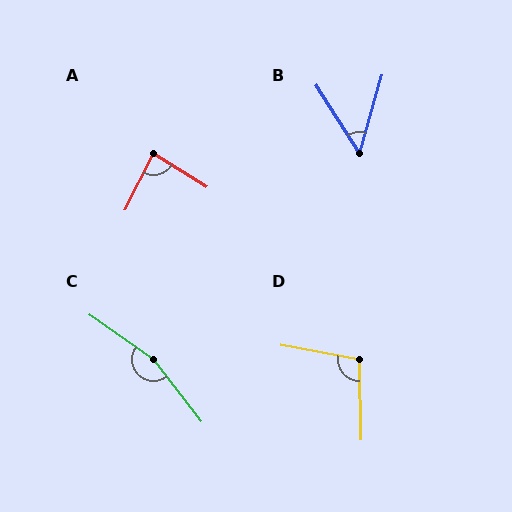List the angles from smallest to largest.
B (49°), A (85°), D (102°), C (163°).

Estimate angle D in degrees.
Approximately 102 degrees.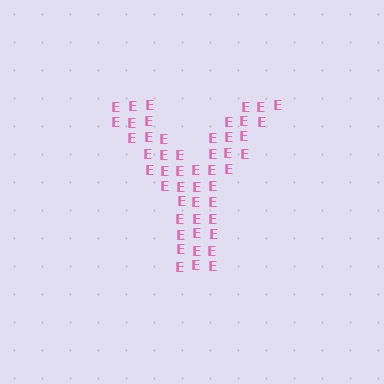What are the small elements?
The small elements are letter E's.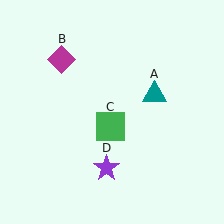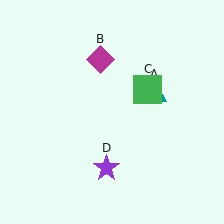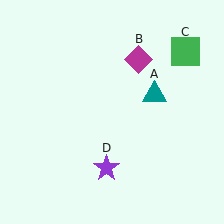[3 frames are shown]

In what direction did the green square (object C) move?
The green square (object C) moved up and to the right.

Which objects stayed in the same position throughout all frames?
Teal triangle (object A) and purple star (object D) remained stationary.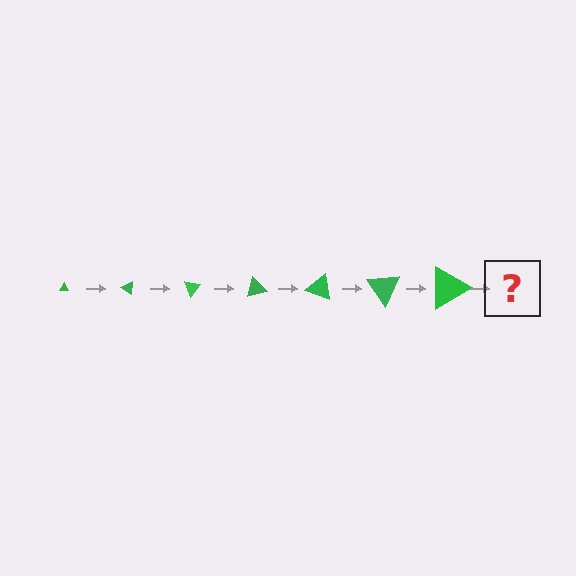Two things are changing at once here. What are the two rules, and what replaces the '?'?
The two rules are that the triangle grows larger each step and it rotates 35 degrees each step. The '?' should be a triangle, larger than the previous one and rotated 245 degrees from the start.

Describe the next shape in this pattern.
It should be a triangle, larger than the previous one and rotated 245 degrees from the start.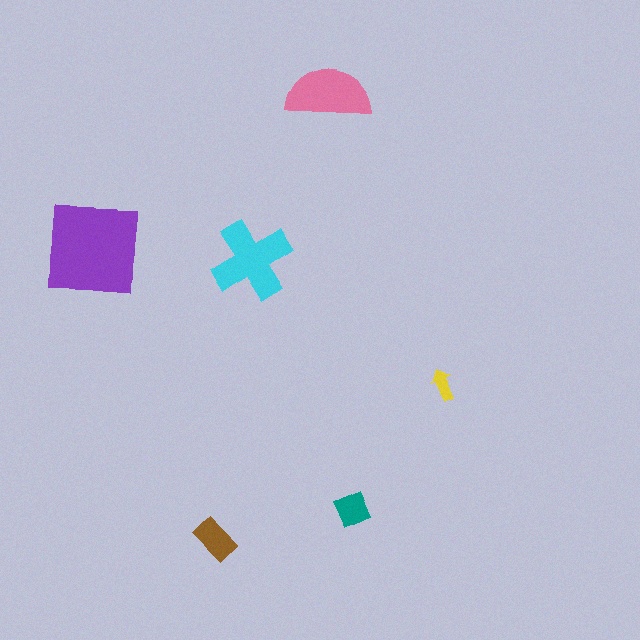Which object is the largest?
The purple square.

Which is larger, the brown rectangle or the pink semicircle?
The pink semicircle.